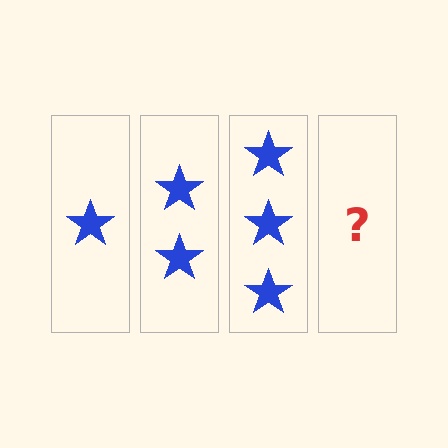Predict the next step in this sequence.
The next step is 4 stars.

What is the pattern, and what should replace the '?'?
The pattern is that each step adds one more star. The '?' should be 4 stars.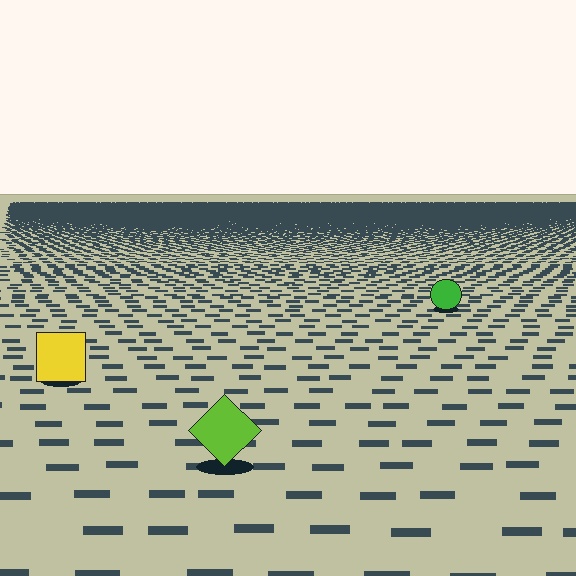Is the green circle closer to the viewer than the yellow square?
No. The yellow square is closer — you can tell from the texture gradient: the ground texture is coarser near it.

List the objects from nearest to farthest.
From nearest to farthest: the lime diamond, the yellow square, the green circle.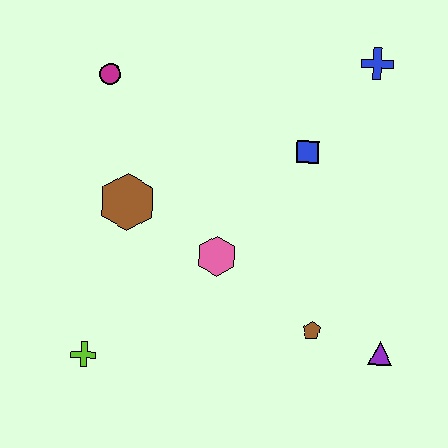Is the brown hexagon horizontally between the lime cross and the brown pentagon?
Yes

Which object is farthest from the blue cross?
The lime cross is farthest from the blue cross.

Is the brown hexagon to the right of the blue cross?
No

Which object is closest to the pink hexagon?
The brown hexagon is closest to the pink hexagon.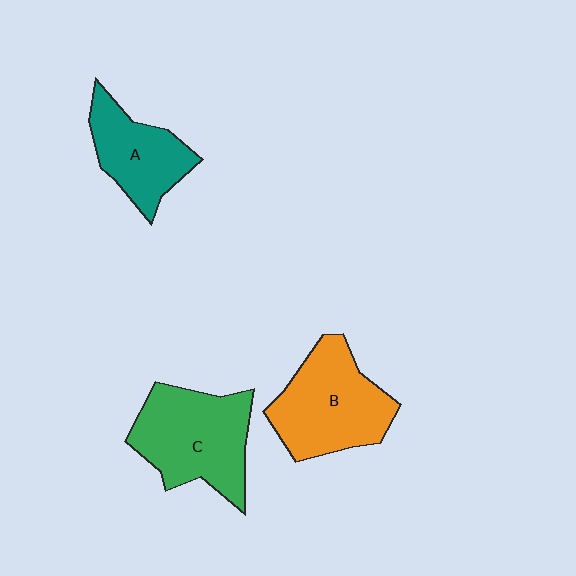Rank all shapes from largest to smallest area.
From largest to smallest: C (green), B (orange), A (teal).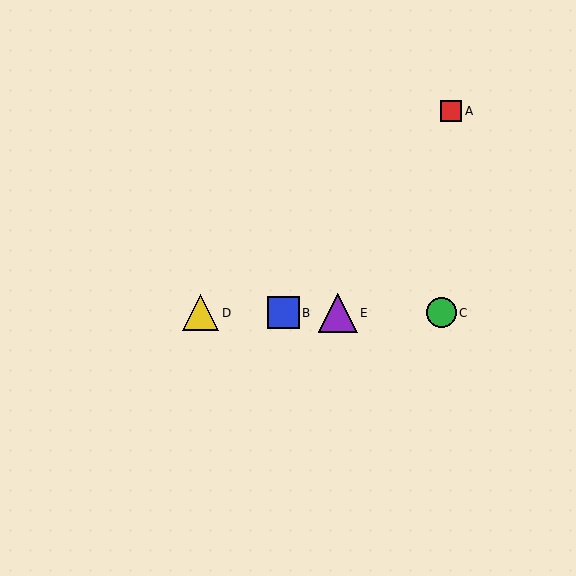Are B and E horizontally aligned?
Yes, both are at y≈313.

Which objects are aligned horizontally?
Objects B, C, D, E are aligned horizontally.